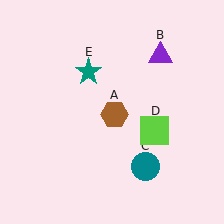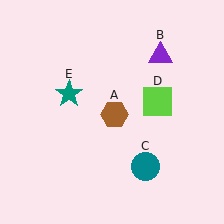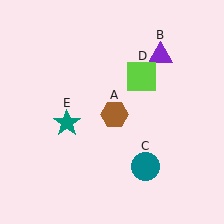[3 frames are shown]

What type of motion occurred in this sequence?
The lime square (object D), teal star (object E) rotated counterclockwise around the center of the scene.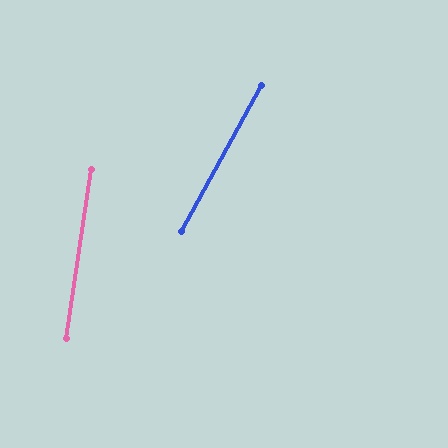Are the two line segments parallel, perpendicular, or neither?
Neither parallel nor perpendicular — they differ by about 20°.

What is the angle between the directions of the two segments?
Approximately 20 degrees.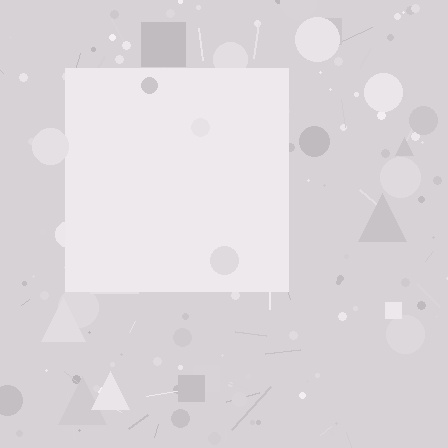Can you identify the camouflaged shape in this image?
The camouflaged shape is a square.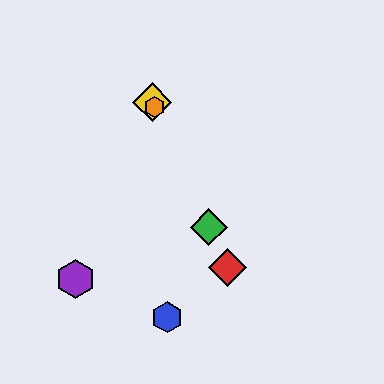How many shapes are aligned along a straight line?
4 shapes (the red diamond, the green diamond, the yellow diamond, the orange hexagon) are aligned along a straight line.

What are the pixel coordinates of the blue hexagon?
The blue hexagon is at (167, 317).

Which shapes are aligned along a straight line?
The red diamond, the green diamond, the yellow diamond, the orange hexagon are aligned along a straight line.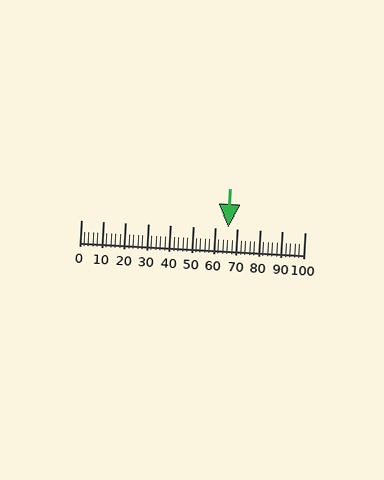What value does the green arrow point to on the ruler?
The green arrow points to approximately 66.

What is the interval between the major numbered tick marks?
The major tick marks are spaced 10 units apart.